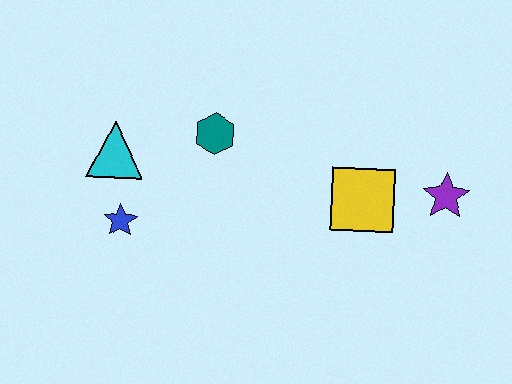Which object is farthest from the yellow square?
The cyan triangle is farthest from the yellow square.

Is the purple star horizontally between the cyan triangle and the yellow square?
No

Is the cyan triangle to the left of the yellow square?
Yes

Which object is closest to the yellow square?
The purple star is closest to the yellow square.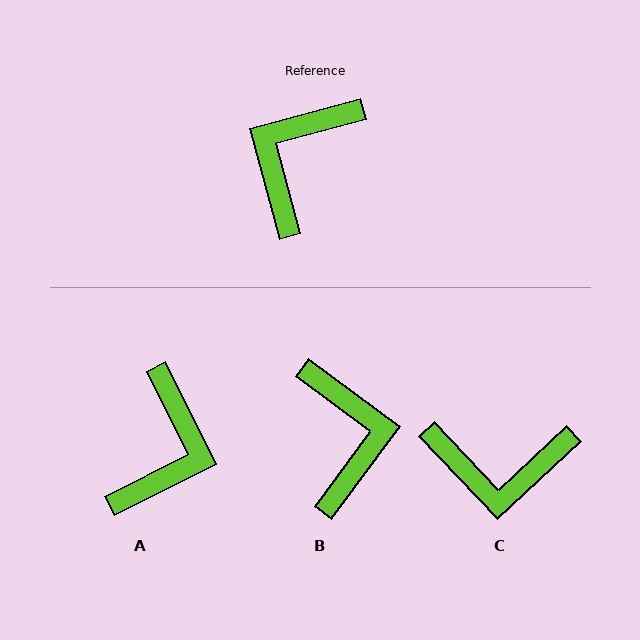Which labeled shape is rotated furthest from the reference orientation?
A, about 169 degrees away.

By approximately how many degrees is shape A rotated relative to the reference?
Approximately 169 degrees clockwise.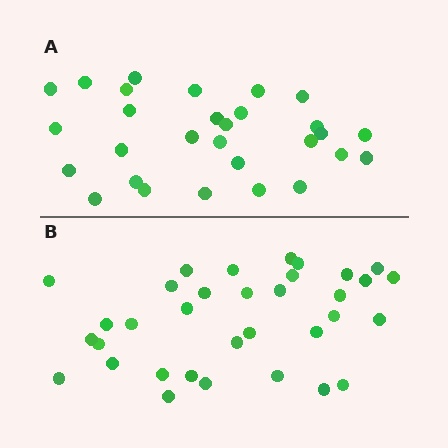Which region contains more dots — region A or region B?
Region B (the bottom region) has more dots.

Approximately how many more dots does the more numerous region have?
Region B has about 5 more dots than region A.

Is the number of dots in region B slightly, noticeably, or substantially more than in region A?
Region B has only slightly more — the two regions are fairly close. The ratio is roughly 1.2 to 1.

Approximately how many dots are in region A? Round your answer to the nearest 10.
About 30 dots. (The exact count is 29, which rounds to 30.)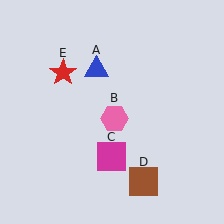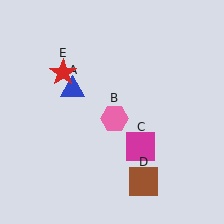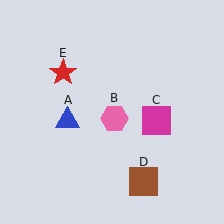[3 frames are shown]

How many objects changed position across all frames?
2 objects changed position: blue triangle (object A), magenta square (object C).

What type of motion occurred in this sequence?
The blue triangle (object A), magenta square (object C) rotated counterclockwise around the center of the scene.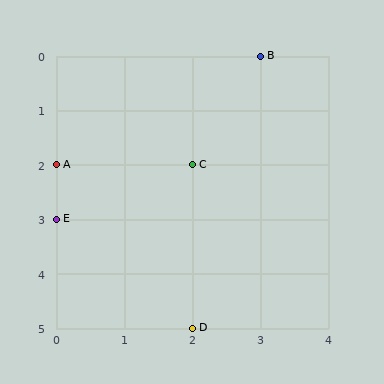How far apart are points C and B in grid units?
Points C and B are 1 column and 2 rows apart (about 2.2 grid units diagonally).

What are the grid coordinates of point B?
Point B is at grid coordinates (3, 0).